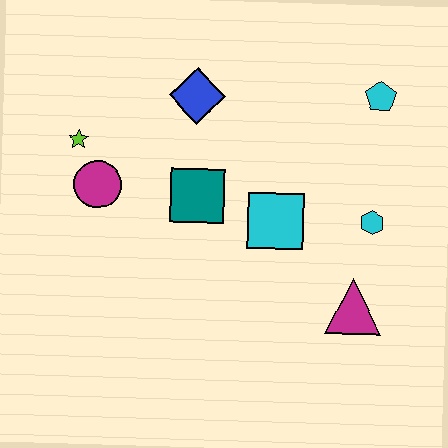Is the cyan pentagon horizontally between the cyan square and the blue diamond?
No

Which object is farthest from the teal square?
The cyan pentagon is farthest from the teal square.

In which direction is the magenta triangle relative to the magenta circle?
The magenta triangle is to the right of the magenta circle.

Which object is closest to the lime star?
The magenta circle is closest to the lime star.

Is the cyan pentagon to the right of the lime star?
Yes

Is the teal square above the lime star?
No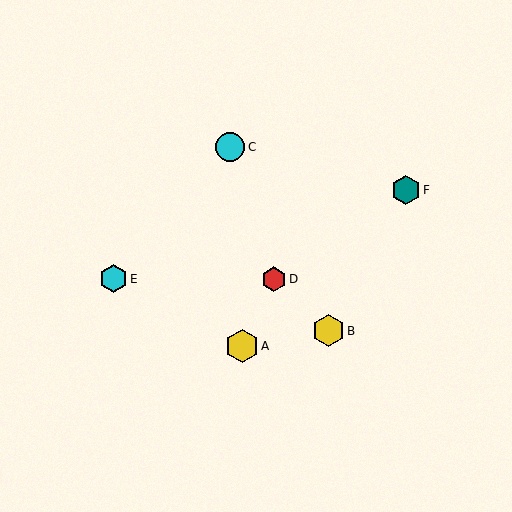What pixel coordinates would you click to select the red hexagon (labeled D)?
Click at (274, 279) to select the red hexagon D.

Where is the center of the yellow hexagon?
The center of the yellow hexagon is at (328, 331).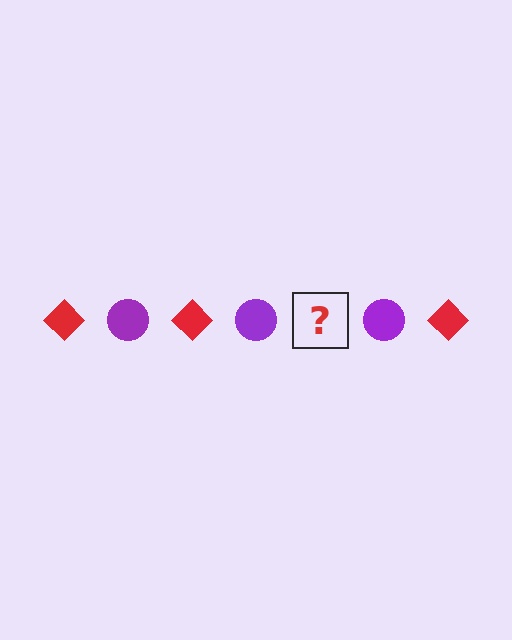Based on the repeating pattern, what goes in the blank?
The blank should be a red diamond.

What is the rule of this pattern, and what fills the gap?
The rule is that the pattern alternates between red diamond and purple circle. The gap should be filled with a red diamond.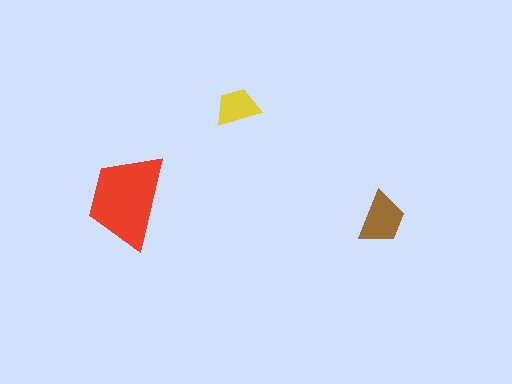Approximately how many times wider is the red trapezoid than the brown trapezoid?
About 2 times wider.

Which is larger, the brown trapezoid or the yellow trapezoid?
The brown one.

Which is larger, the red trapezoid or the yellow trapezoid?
The red one.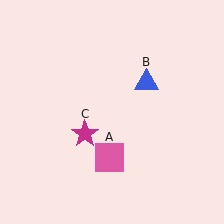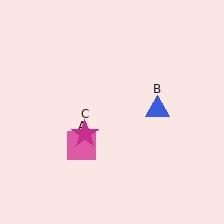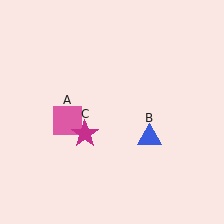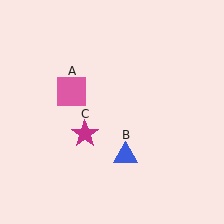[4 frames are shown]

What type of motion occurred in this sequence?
The pink square (object A), blue triangle (object B) rotated clockwise around the center of the scene.